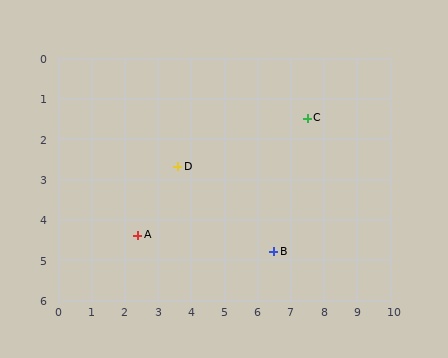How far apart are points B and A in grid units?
Points B and A are about 4.1 grid units apart.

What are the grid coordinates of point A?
Point A is at approximately (2.4, 4.4).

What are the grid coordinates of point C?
Point C is at approximately (7.5, 1.5).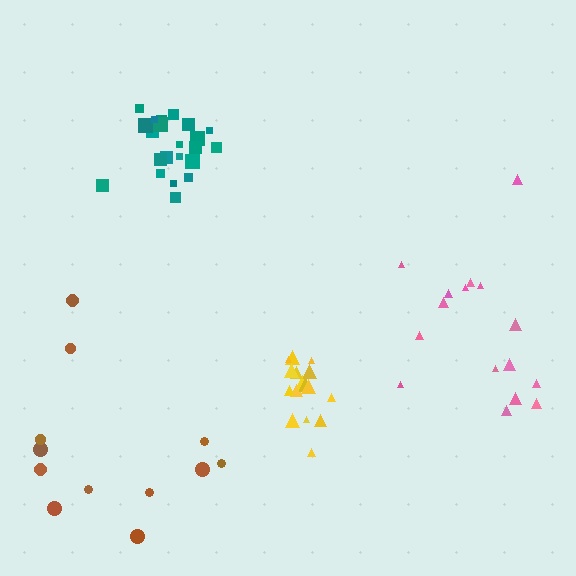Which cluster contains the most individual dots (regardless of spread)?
Teal (22).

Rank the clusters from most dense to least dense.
teal, yellow, pink, brown.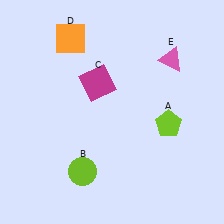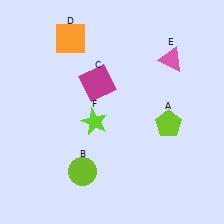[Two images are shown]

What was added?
A lime star (F) was added in Image 2.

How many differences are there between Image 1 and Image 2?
There is 1 difference between the two images.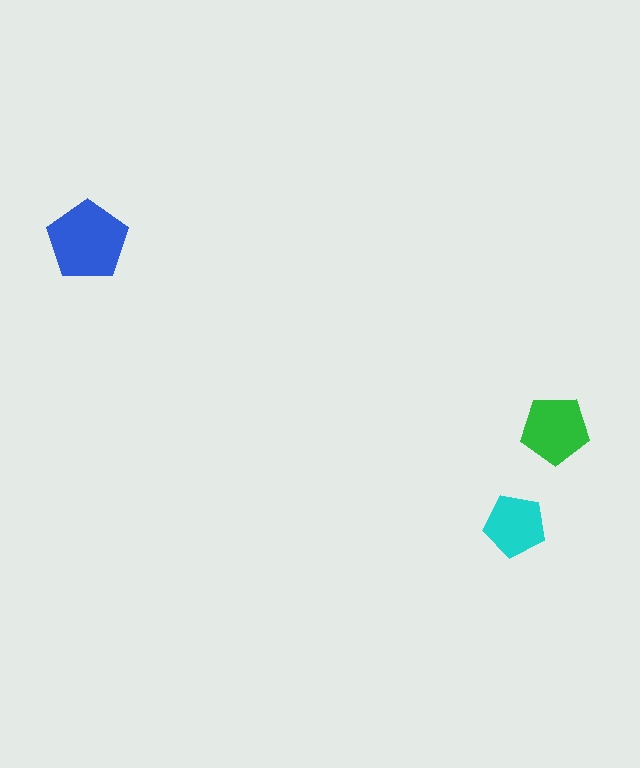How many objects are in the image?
There are 3 objects in the image.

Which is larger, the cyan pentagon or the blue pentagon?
The blue one.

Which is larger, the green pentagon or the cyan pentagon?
The green one.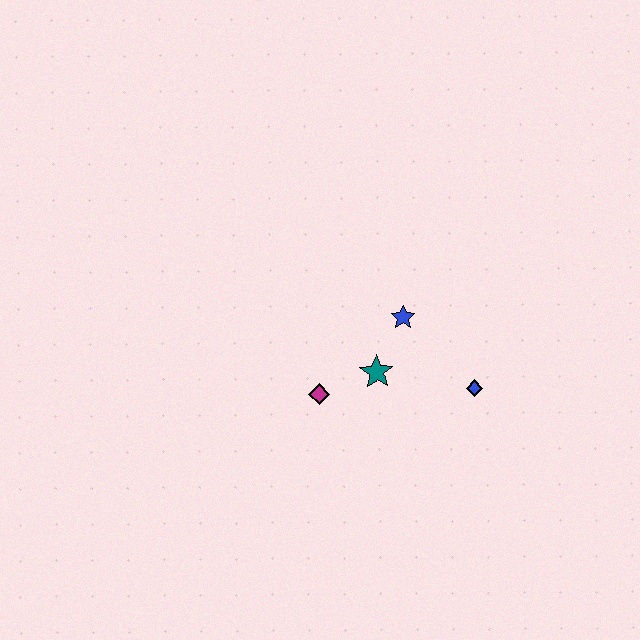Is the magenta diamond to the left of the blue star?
Yes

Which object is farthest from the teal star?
The blue diamond is farthest from the teal star.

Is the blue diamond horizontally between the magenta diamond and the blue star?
No